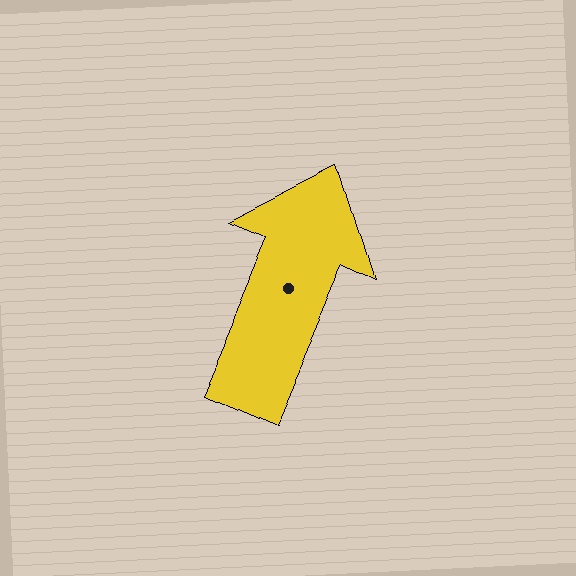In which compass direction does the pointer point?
Northeast.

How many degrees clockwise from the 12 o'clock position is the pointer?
Approximately 23 degrees.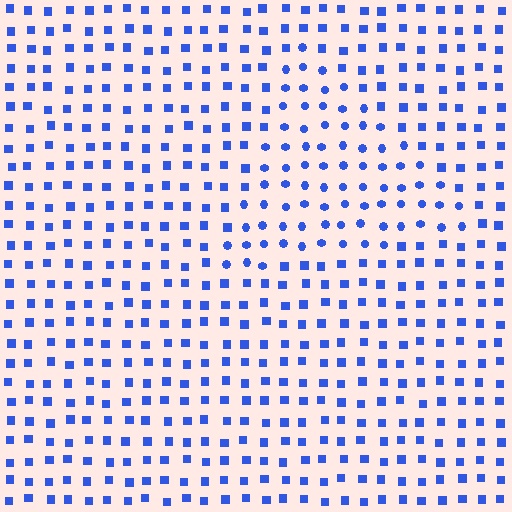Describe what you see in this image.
The image is filled with small blue elements arranged in a uniform grid. A triangle-shaped region contains circles, while the surrounding area contains squares. The boundary is defined purely by the change in element shape.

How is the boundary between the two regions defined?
The boundary is defined by a change in element shape: circles inside vs. squares outside. All elements share the same color and spacing.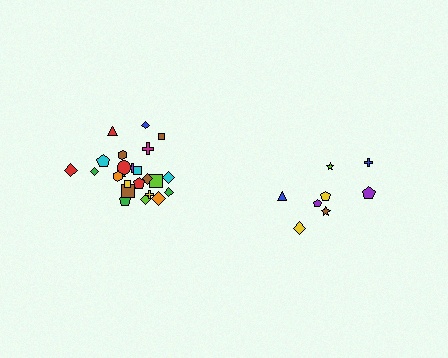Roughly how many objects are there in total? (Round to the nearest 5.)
Roughly 35 objects in total.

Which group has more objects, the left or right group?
The left group.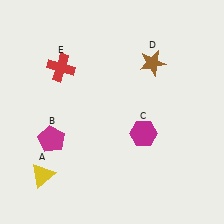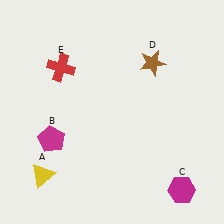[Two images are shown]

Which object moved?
The magenta hexagon (C) moved down.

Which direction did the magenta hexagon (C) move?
The magenta hexagon (C) moved down.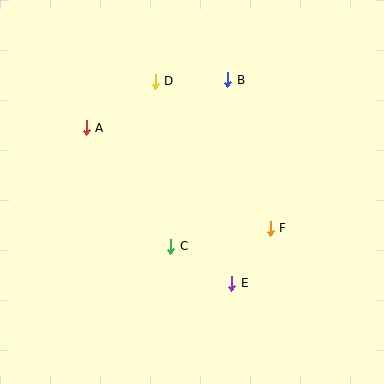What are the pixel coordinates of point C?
Point C is at (171, 246).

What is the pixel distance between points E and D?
The distance between E and D is 216 pixels.